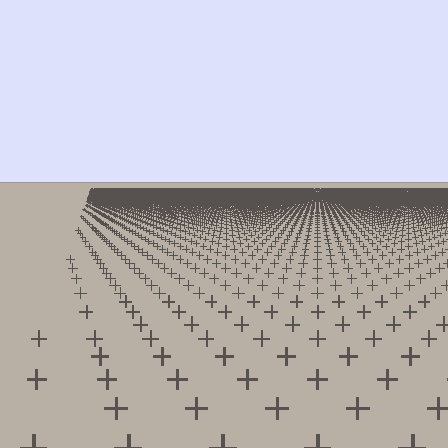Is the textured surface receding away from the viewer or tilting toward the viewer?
The surface is receding away from the viewer. Texture elements get smaller and denser toward the top.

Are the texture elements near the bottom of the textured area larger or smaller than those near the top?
Larger. Near the bottom, elements are closer to the viewer and appear at a bigger on-screen size.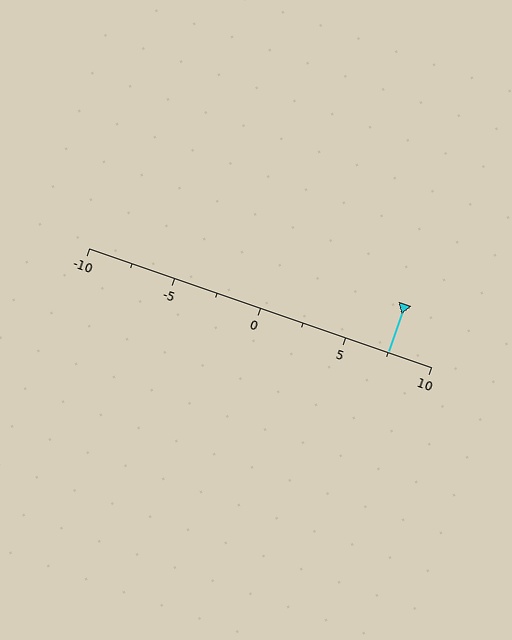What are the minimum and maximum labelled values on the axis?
The axis runs from -10 to 10.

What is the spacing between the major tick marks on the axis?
The major ticks are spaced 5 apart.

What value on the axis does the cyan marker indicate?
The marker indicates approximately 7.5.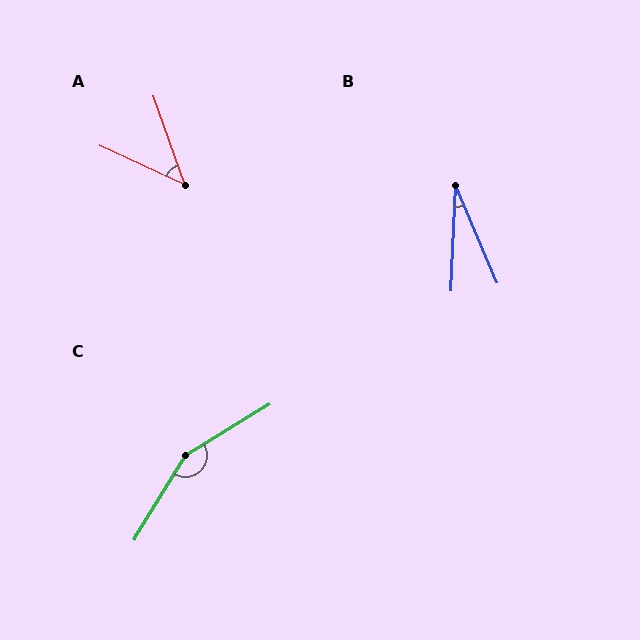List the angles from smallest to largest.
B (25°), A (46°), C (153°).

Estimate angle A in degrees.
Approximately 46 degrees.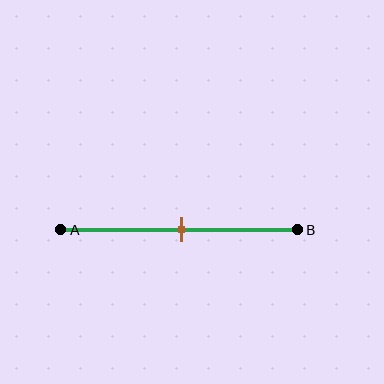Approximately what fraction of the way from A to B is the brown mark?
The brown mark is approximately 50% of the way from A to B.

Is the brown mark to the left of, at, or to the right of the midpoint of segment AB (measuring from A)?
The brown mark is approximately at the midpoint of segment AB.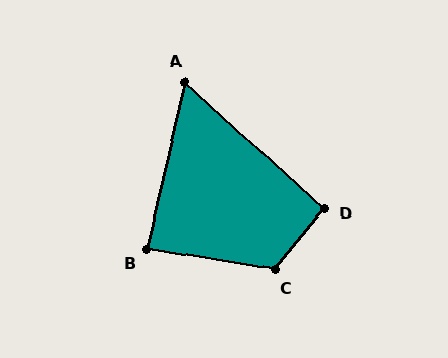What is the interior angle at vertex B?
Approximately 86 degrees (approximately right).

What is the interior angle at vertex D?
Approximately 94 degrees (approximately right).